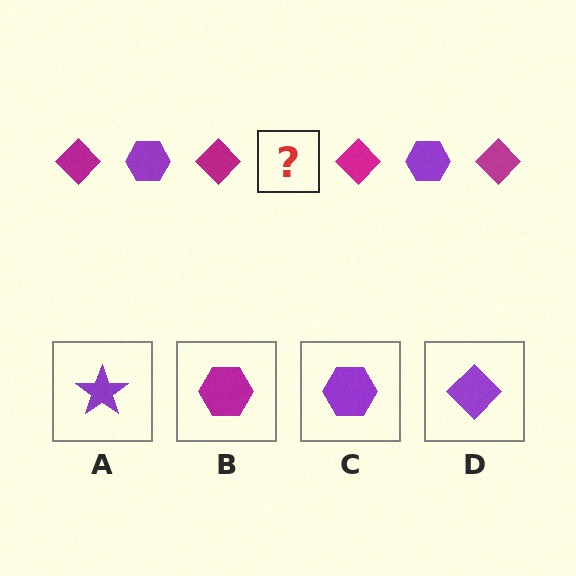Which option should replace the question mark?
Option C.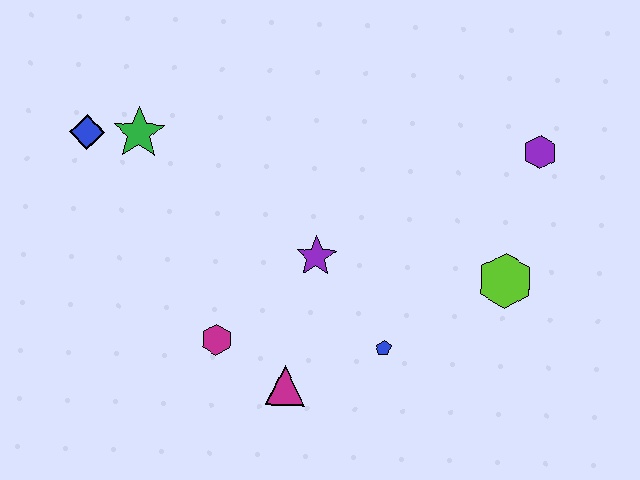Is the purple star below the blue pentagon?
No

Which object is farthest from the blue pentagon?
The blue diamond is farthest from the blue pentagon.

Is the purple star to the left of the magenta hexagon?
No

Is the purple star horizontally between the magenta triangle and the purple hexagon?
Yes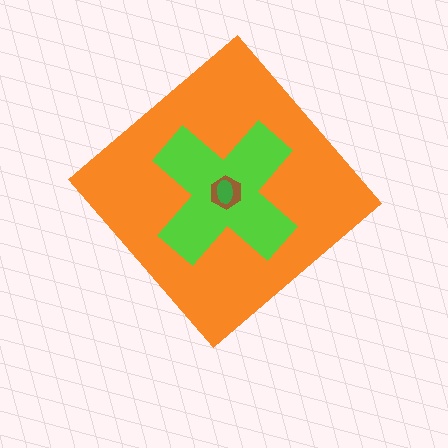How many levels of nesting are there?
4.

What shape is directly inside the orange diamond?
The lime cross.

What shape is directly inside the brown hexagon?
The green ellipse.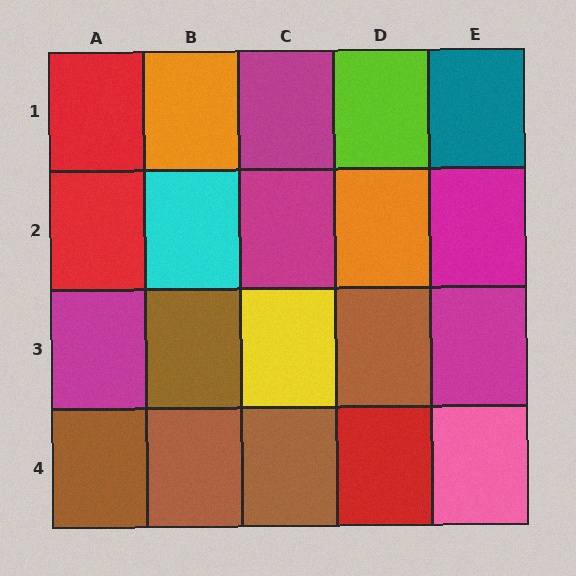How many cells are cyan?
1 cell is cyan.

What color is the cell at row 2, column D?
Orange.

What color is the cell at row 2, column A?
Red.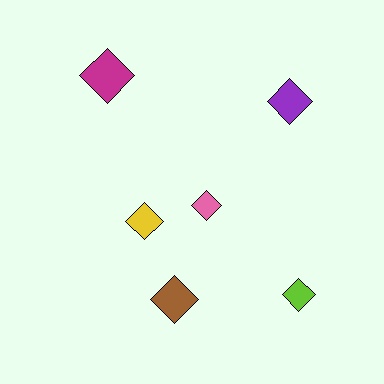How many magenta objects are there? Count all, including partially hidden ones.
There is 1 magenta object.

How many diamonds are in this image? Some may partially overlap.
There are 6 diamonds.